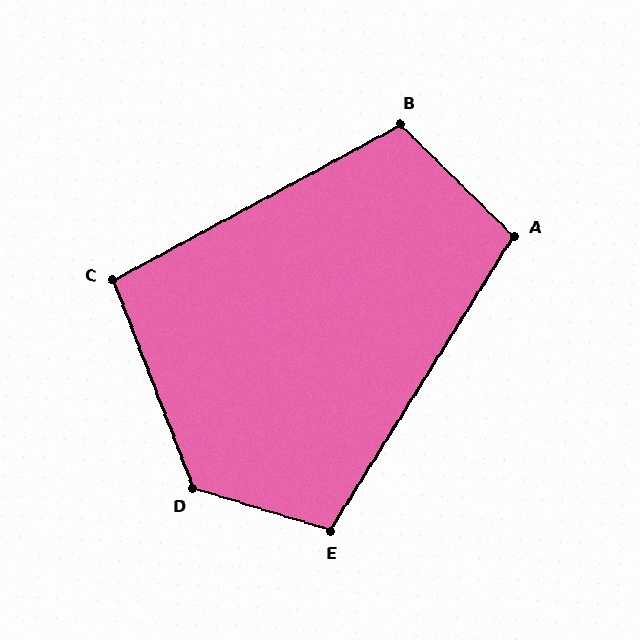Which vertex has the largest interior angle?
D, at approximately 128 degrees.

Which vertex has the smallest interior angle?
C, at approximately 97 degrees.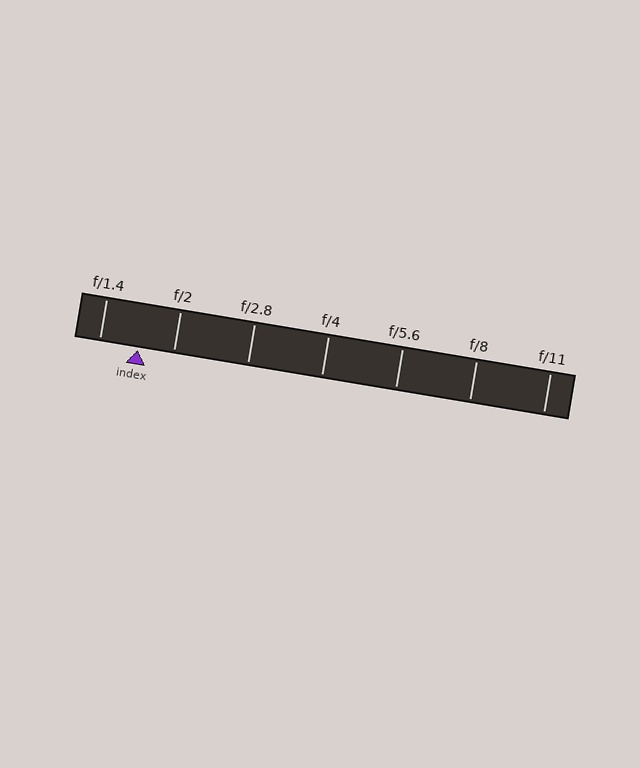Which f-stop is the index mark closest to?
The index mark is closest to f/2.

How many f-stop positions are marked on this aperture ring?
There are 7 f-stop positions marked.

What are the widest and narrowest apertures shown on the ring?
The widest aperture shown is f/1.4 and the narrowest is f/11.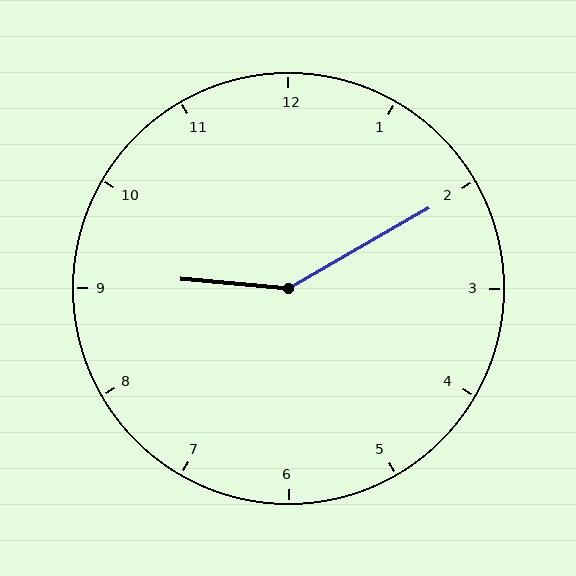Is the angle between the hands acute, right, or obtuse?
It is obtuse.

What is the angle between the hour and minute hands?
Approximately 145 degrees.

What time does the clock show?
9:10.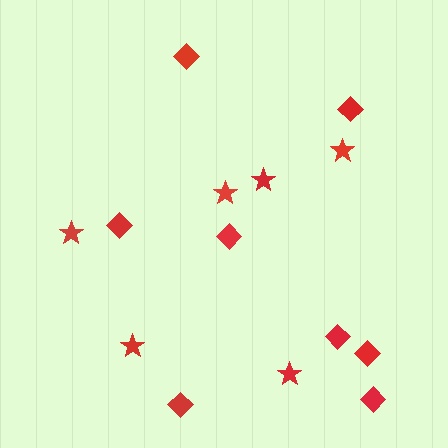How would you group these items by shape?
There are 2 groups: one group of diamonds (8) and one group of stars (6).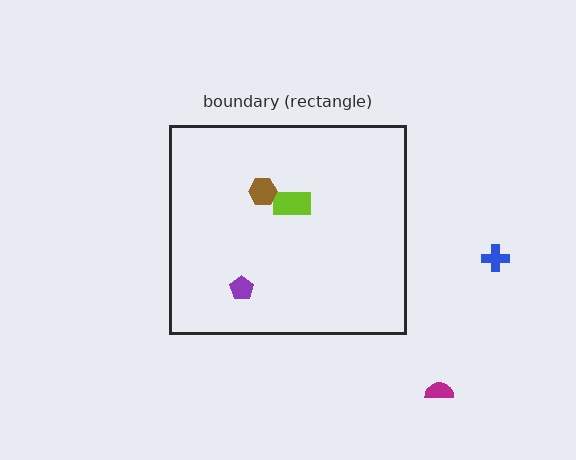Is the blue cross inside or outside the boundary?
Outside.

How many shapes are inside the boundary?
3 inside, 2 outside.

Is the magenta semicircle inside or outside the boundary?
Outside.